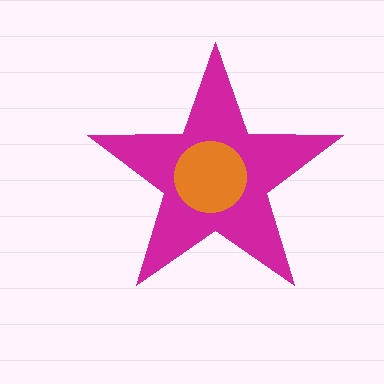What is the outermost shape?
The magenta star.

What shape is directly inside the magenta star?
The orange circle.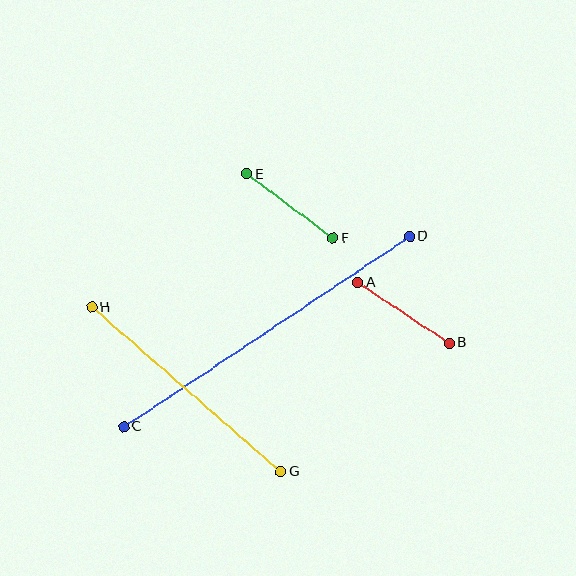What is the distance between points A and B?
The distance is approximately 110 pixels.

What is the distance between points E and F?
The distance is approximately 107 pixels.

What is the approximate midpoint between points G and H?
The midpoint is at approximately (186, 389) pixels.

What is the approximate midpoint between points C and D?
The midpoint is at approximately (267, 332) pixels.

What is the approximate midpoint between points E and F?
The midpoint is at approximately (290, 206) pixels.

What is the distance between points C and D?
The distance is approximately 343 pixels.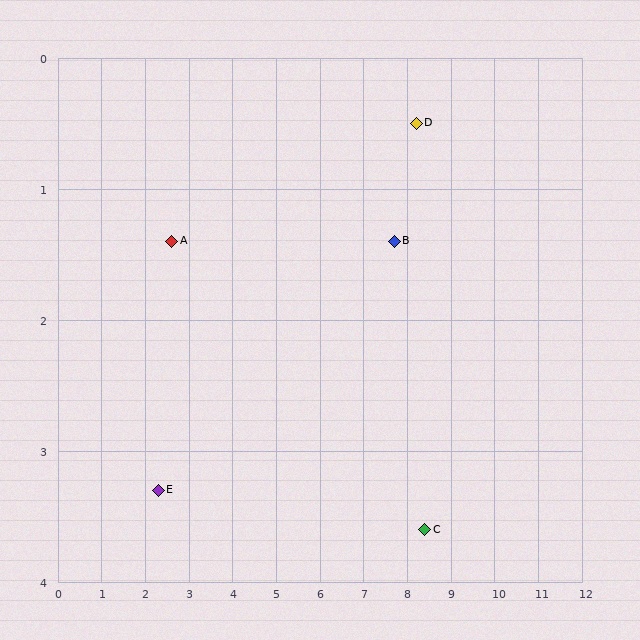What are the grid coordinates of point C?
Point C is at approximately (8.4, 3.6).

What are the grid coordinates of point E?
Point E is at approximately (2.3, 3.3).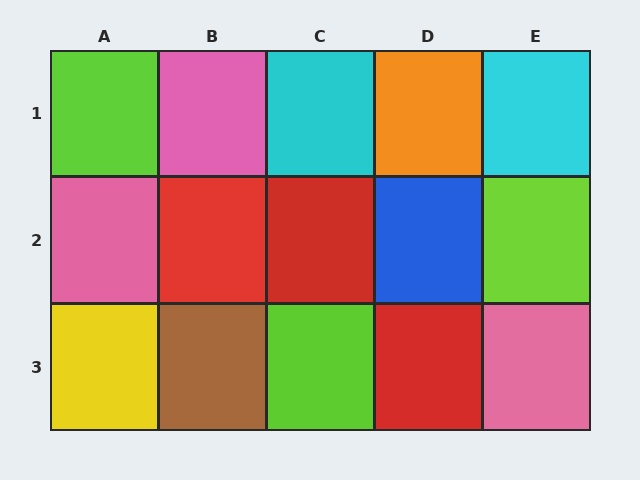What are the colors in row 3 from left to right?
Yellow, brown, lime, red, pink.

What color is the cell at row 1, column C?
Cyan.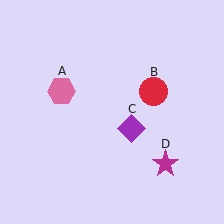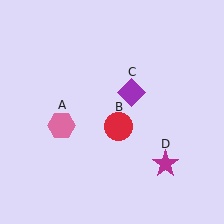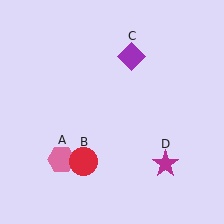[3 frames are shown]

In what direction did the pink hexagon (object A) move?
The pink hexagon (object A) moved down.